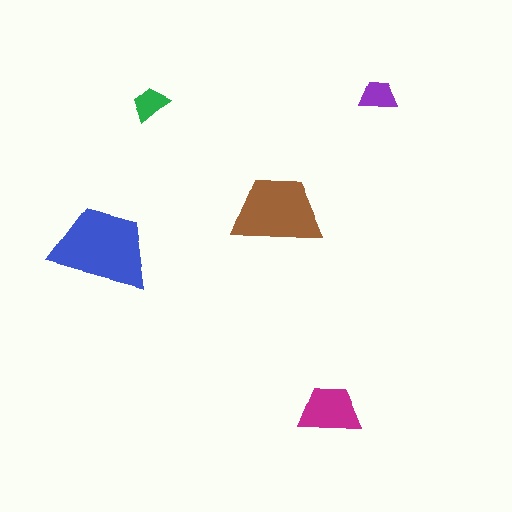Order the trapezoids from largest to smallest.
the blue one, the brown one, the magenta one, the purple one, the green one.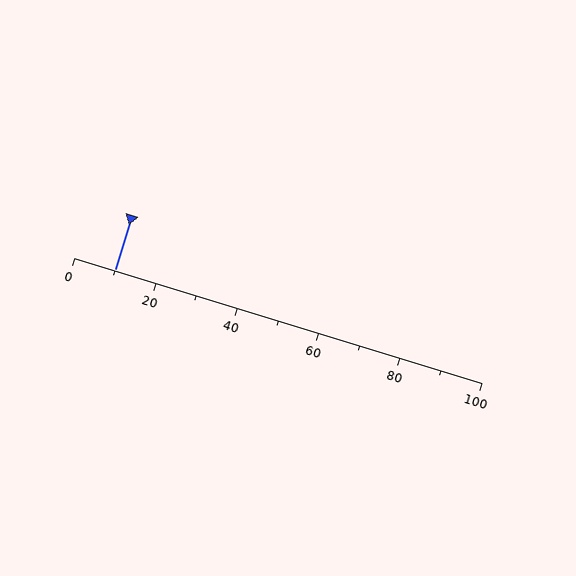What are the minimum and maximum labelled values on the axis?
The axis runs from 0 to 100.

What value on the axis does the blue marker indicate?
The marker indicates approximately 10.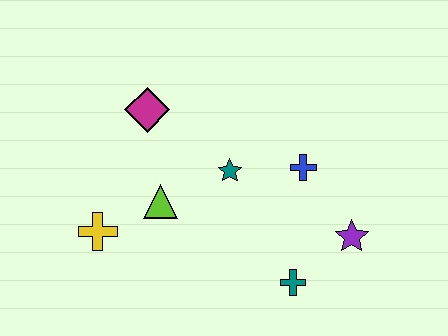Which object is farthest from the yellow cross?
The purple star is farthest from the yellow cross.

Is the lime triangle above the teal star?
No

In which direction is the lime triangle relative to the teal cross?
The lime triangle is to the left of the teal cross.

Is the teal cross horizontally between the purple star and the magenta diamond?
Yes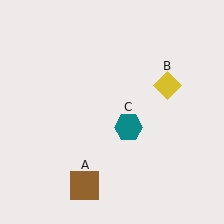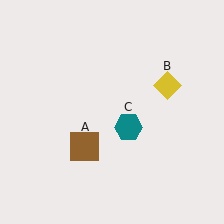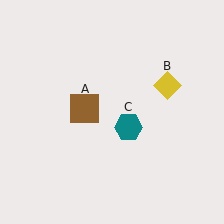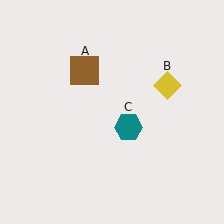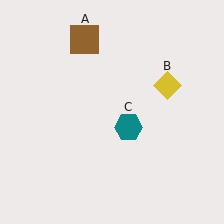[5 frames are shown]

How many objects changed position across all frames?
1 object changed position: brown square (object A).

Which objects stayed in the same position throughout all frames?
Yellow diamond (object B) and teal hexagon (object C) remained stationary.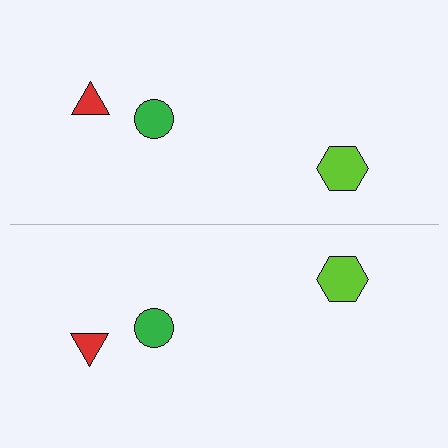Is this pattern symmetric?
Yes, this pattern has bilateral (reflection) symmetry.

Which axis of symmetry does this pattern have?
The pattern has a horizontal axis of symmetry running through the center of the image.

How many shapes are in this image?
There are 6 shapes in this image.